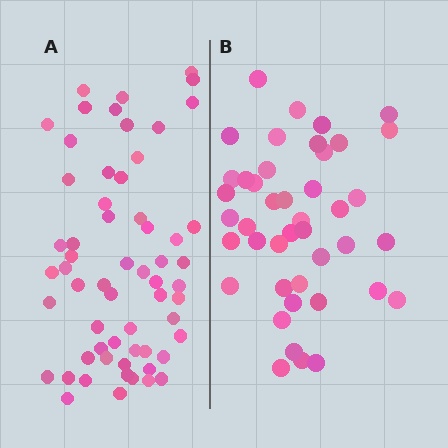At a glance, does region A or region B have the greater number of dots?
Region A (the left region) has more dots.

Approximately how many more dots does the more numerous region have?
Region A has approximately 15 more dots than region B.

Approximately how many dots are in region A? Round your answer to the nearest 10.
About 60 dots.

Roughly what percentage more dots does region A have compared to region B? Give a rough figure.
About 40% more.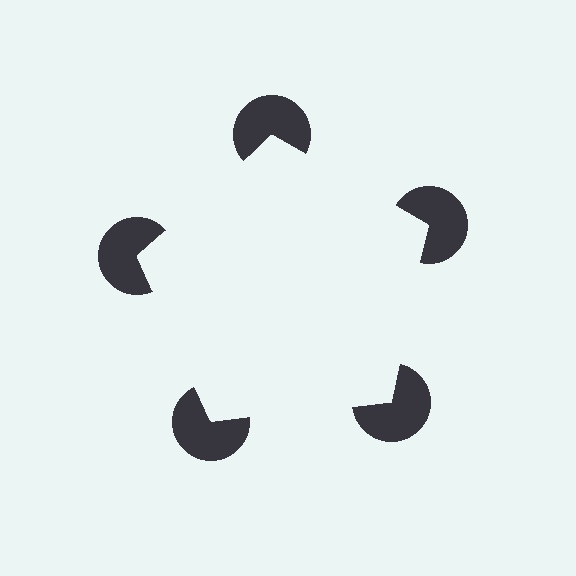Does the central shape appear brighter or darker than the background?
It typically appears slightly brighter than the background, even though no actual brightness change is drawn.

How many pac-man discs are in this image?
There are 5 — one at each vertex of the illusory pentagon.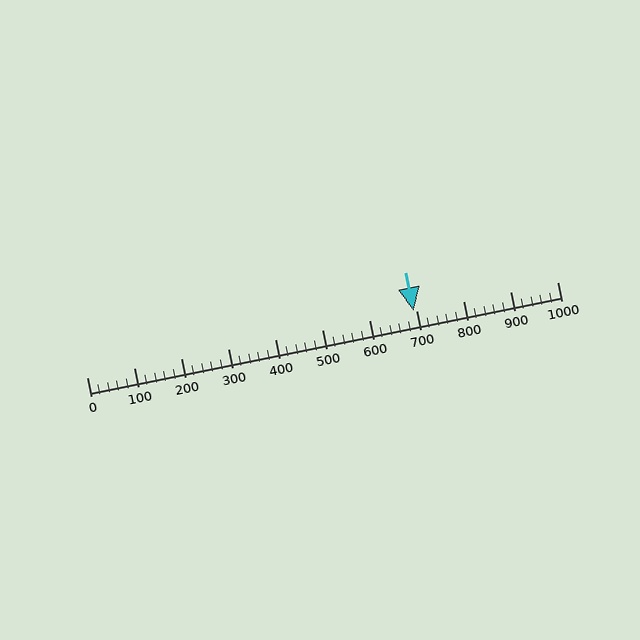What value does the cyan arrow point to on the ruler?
The cyan arrow points to approximately 695.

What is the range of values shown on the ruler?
The ruler shows values from 0 to 1000.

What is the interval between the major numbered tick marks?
The major tick marks are spaced 100 units apart.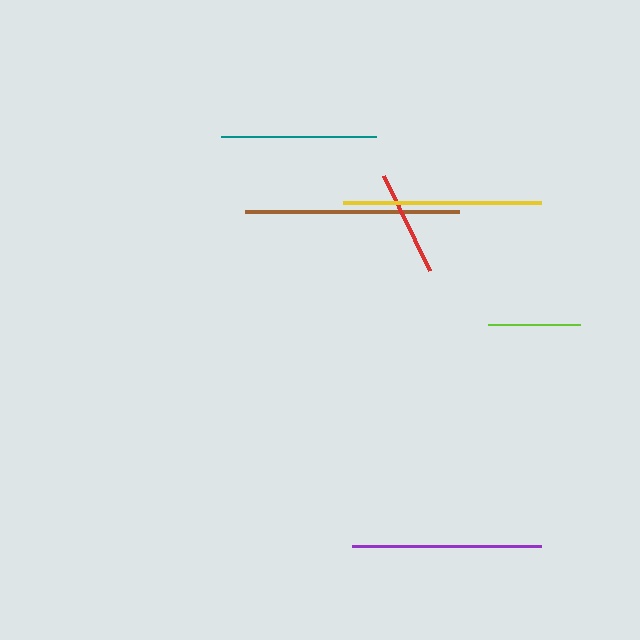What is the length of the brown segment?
The brown segment is approximately 214 pixels long.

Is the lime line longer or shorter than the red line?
The red line is longer than the lime line.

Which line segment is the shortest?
The lime line is the shortest at approximately 92 pixels.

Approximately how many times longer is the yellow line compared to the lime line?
The yellow line is approximately 2.2 times the length of the lime line.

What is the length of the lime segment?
The lime segment is approximately 92 pixels long.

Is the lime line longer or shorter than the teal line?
The teal line is longer than the lime line.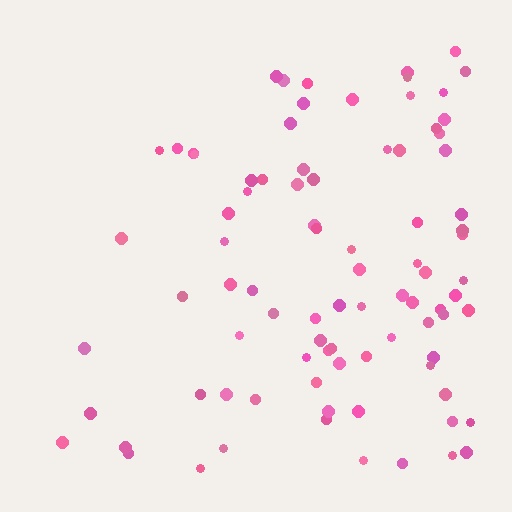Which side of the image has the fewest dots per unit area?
The left.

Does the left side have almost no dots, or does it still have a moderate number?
Still a moderate number, just noticeably fewer than the right.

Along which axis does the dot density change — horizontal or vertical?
Horizontal.